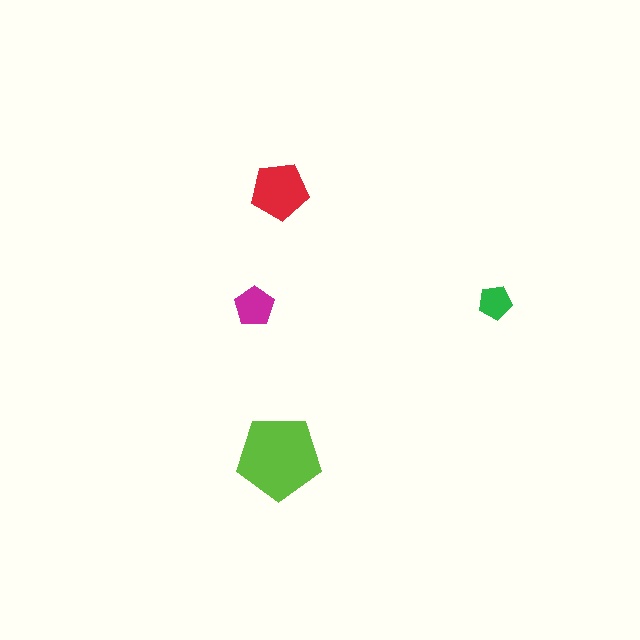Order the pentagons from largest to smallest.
the lime one, the red one, the magenta one, the green one.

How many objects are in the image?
There are 4 objects in the image.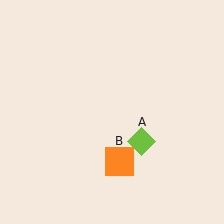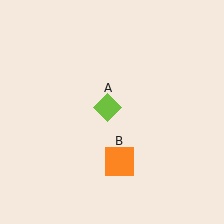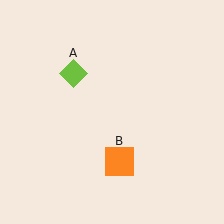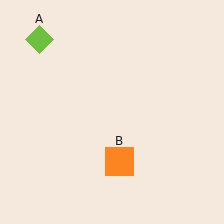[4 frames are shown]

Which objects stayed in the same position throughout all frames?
Orange square (object B) remained stationary.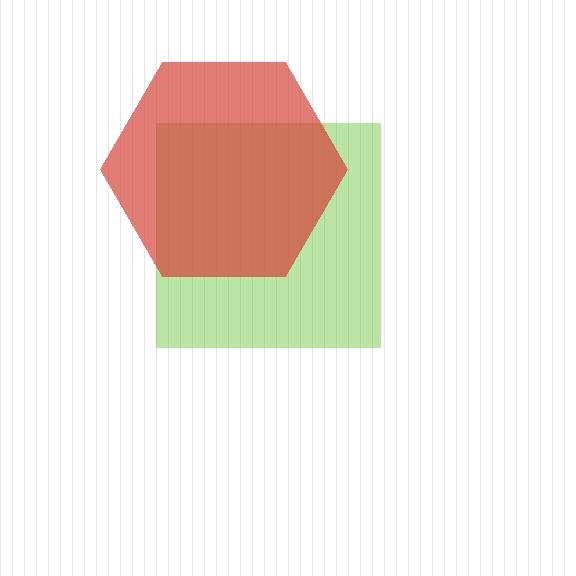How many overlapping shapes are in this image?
There are 2 overlapping shapes in the image.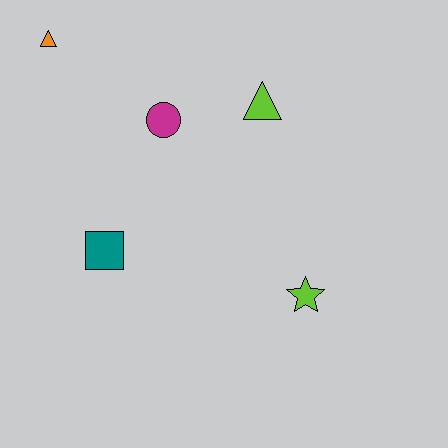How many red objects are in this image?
There are no red objects.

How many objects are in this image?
There are 5 objects.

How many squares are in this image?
There is 1 square.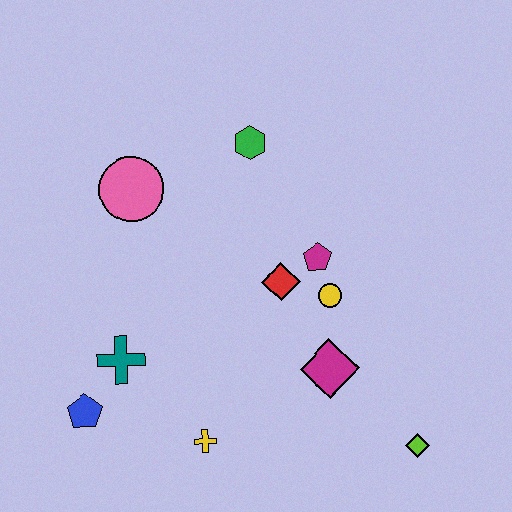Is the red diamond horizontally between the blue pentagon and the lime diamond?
Yes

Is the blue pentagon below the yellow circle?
Yes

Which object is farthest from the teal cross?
The lime diamond is farthest from the teal cross.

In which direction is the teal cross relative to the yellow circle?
The teal cross is to the left of the yellow circle.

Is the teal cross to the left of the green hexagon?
Yes